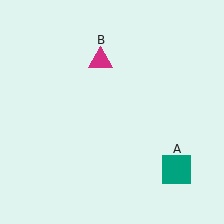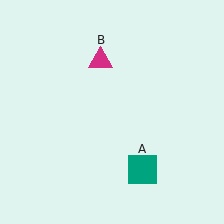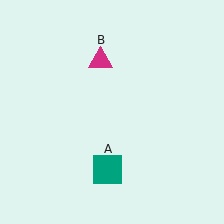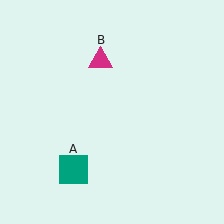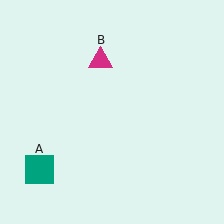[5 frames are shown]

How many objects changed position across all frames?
1 object changed position: teal square (object A).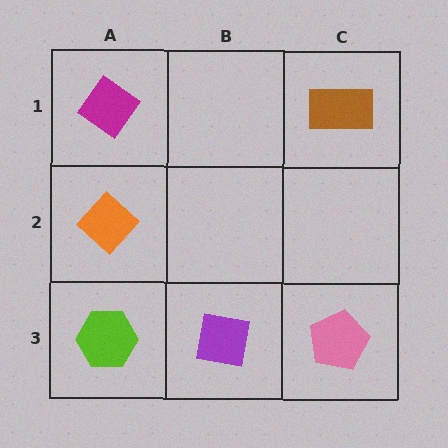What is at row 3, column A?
A lime hexagon.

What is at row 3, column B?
A purple square.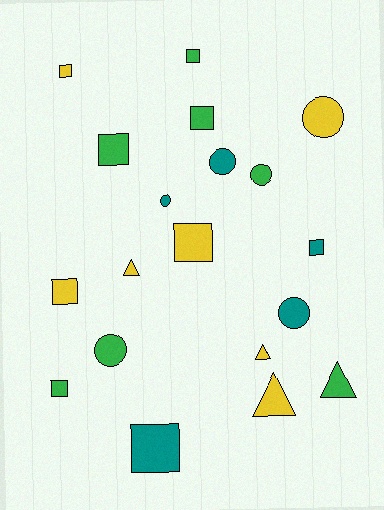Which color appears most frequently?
Green, with 7 objects.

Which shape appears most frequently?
Square, with 9 objects.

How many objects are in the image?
There are 19 objects.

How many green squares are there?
There are 4 green squares.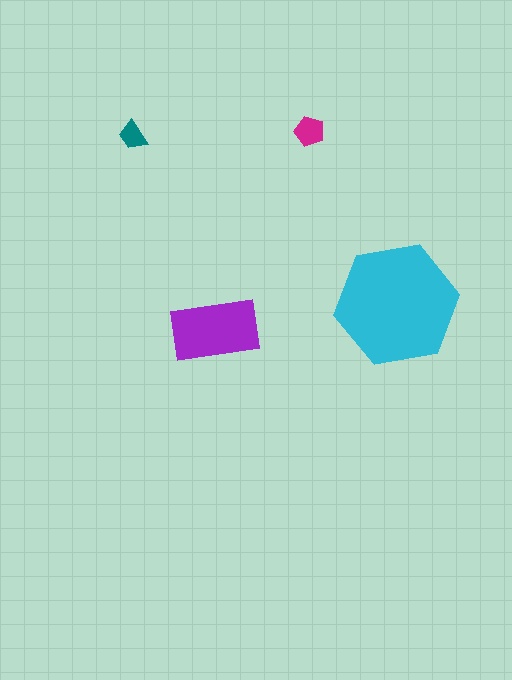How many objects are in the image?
There are 4 objects in the image.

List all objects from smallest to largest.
The teal trapezoid, the magenta pentagon, the purple rectangle, the cyan hexagon.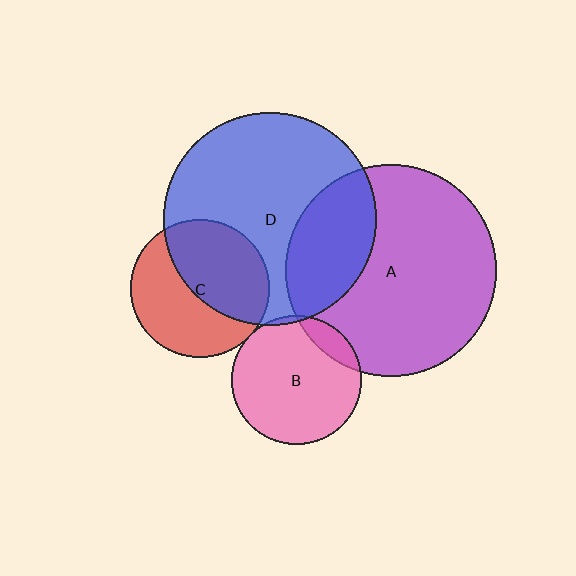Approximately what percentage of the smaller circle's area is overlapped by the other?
Approximately 5%.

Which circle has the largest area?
Circle D (blue).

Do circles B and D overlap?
Yes.